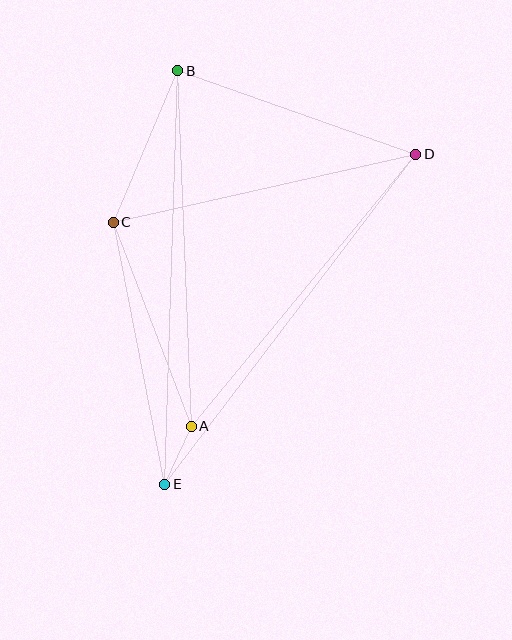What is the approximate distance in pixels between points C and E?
The distance between C and E is approximately 267 pixels.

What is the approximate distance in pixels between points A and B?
The distance between A and B is approximately 356 pixels.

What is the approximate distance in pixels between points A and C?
The distance between A and C is approximately 218 pixels.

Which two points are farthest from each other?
Points D and E are farthest from each other.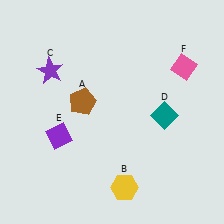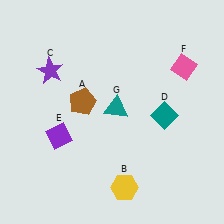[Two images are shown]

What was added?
A teal triangle (G) was added in Image 2.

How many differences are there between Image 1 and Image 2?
There is 1 difference between the two images.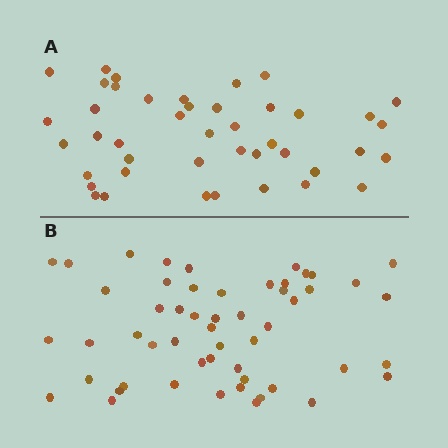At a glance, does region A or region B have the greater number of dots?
Region B (the bottom region) has more dots.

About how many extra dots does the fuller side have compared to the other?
Region B has roughly 10 or so more dots than region A.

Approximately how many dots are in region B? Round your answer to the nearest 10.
About 50 dots. (The exact count is 53, which rounds to 50.)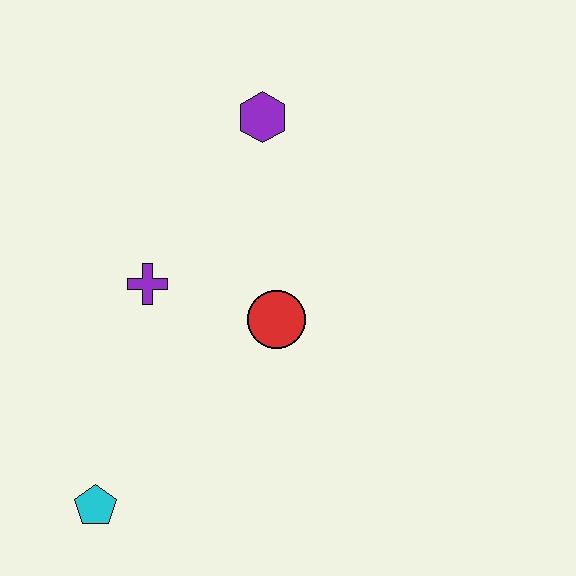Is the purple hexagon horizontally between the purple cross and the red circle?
Yes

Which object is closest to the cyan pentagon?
The purple cross is closest to the cyan pentagon.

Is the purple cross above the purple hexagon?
No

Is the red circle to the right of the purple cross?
Yes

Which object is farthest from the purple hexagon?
The cyan pentagon is farthest from the purple hexagon.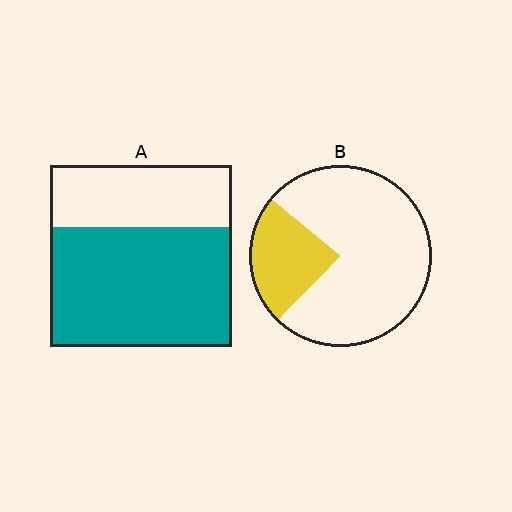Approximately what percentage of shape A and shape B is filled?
A is approximately 65% and B is approximately 25%.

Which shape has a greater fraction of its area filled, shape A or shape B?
Shape A.